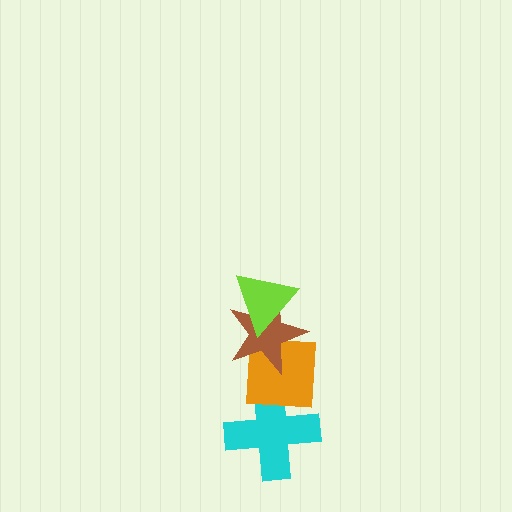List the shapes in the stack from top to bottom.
From top to bottom: the lime triangle, the brown star, the orange square, the cyan cross.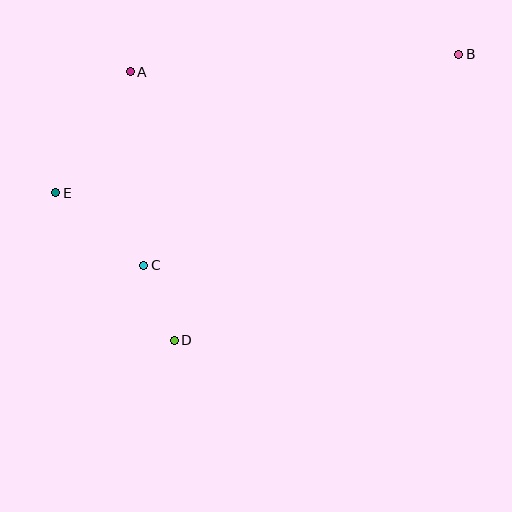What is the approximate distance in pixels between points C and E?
The distance between C and E is approximately 114 pixels.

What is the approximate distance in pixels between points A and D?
The distance between A and D is approximately 272 pixels.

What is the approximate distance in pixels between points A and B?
The distance between A and B is approximately 329 pixels.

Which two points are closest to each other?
Points C and D are closest to each other.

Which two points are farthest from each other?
Points B and E are farthest from each other.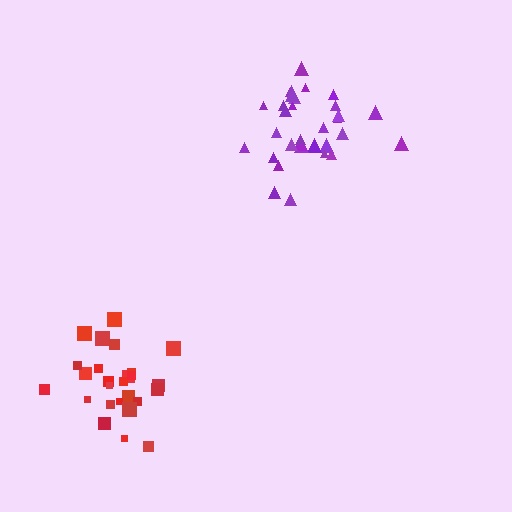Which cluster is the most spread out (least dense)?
Purple.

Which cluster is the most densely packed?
Red.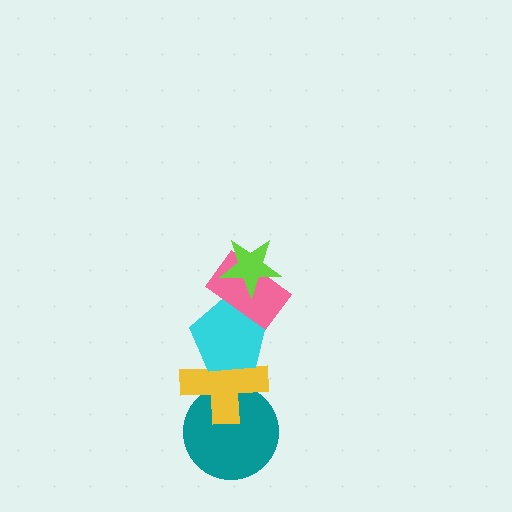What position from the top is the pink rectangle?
The pink rectangle is 2nd from the top.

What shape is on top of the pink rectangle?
The lime star is on top of the pink rectangle.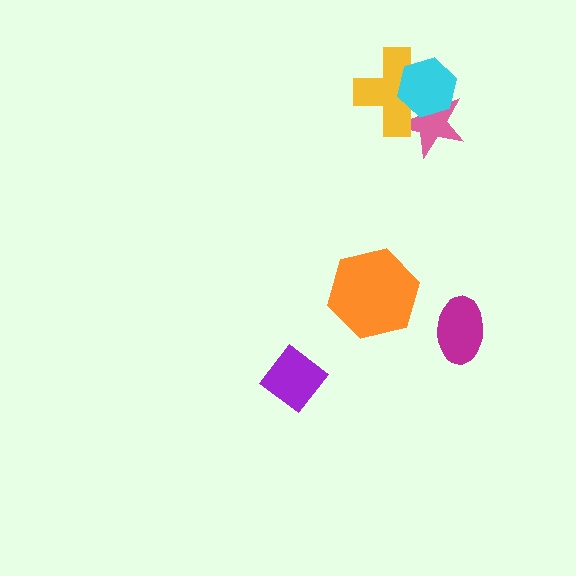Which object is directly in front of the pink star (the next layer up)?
The yellow cross is directly in front of the pink star.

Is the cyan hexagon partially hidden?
No, no other shape covers it.